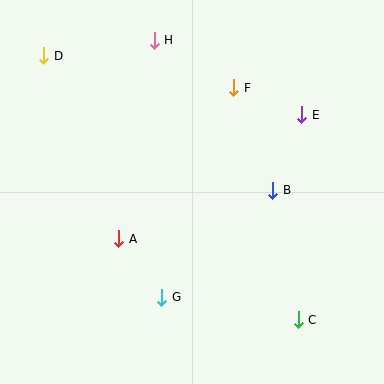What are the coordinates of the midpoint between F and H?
The midpoint between F and H is at (194, 64).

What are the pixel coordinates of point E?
Point E is at (302, 115).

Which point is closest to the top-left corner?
Point D is closest to the top-left corner.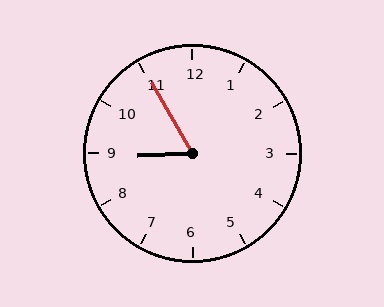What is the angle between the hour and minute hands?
Approximately 62 degrees.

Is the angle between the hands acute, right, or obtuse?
It is acute.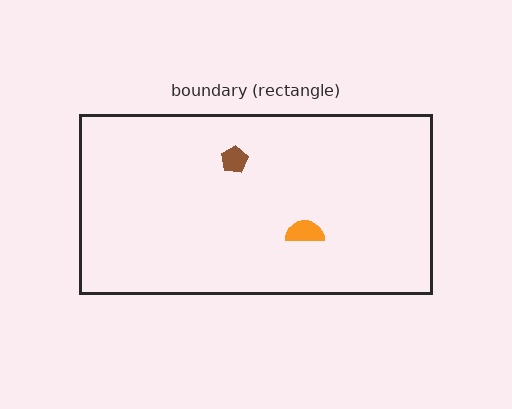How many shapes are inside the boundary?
2 inside, 0 outside.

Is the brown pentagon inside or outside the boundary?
Inside.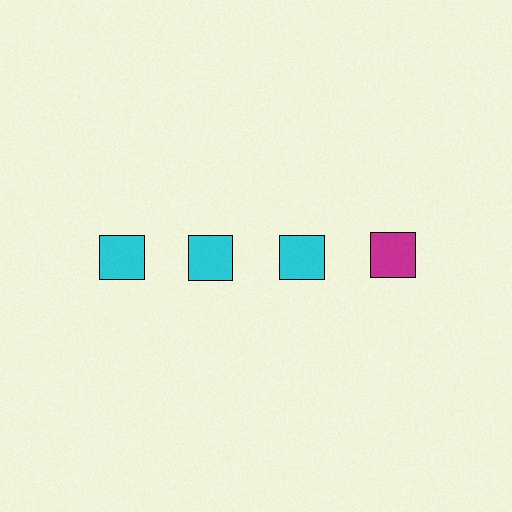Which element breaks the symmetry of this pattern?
The magenta square in the top row, second from right column breaks the symmetry. All other shapes are cyan squares.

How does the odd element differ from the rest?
It has a different color: magenta instead of cyan.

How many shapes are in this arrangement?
There are 4 shapes arranged in a grid pattern.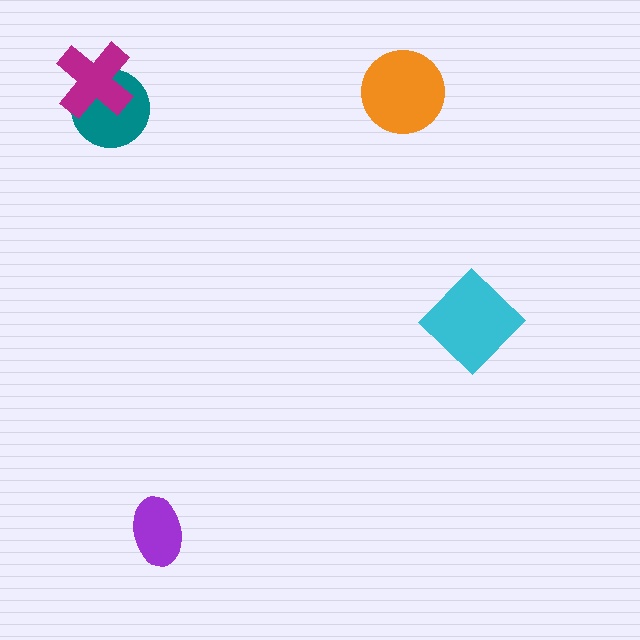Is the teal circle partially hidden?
Yes, it is partially covered by another shape.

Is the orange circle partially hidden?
No, no other shape covers it.